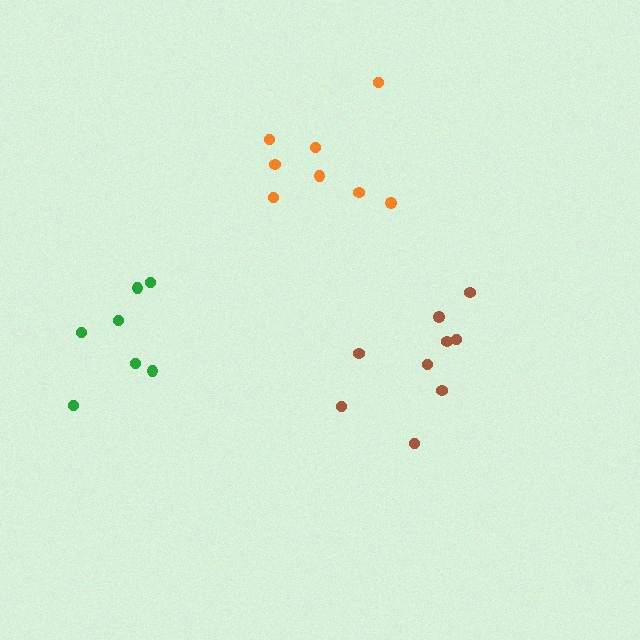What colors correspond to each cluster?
The clusters are colored: green, orange, brown.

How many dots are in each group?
Group 1: 7 dots, Group 2: 8 dots, Group 3: 9 dots (24 total).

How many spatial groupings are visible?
There are 3 spatial groupings.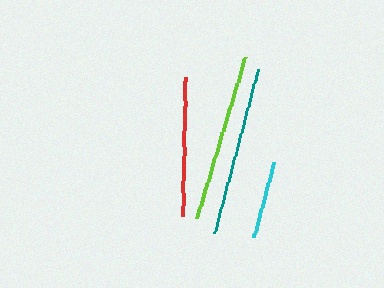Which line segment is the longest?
The teal line is the longest at approximately 171 pixels.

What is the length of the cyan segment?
The cyan segment is approximately 77 pixels long.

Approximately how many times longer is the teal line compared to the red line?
The teal line is approximately 1.2 times the length of the red line.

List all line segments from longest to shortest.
From longest to shortest: teal, lime, red, cyan.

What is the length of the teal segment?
The teal segment is approximately 171 pixels long.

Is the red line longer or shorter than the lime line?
The lime line is longer than the red line.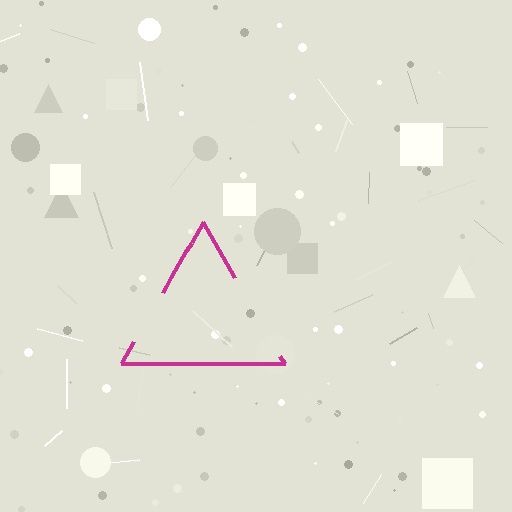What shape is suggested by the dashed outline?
The dashed outline suggests a triangle.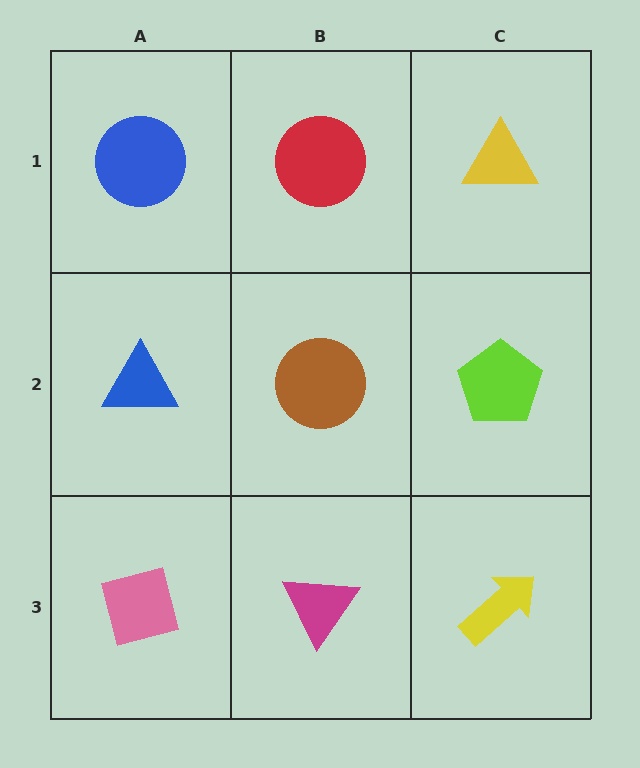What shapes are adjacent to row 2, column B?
A red circle (row 1, column B), a magenta triangle (row 3, column B), a blue triangle (row 2, column A), a lime pentagon (row 2, column C).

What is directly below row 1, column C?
A lime pentagon.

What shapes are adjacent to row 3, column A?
A blue triangle (row 2, column A), a magenta triangle (row 3, column B).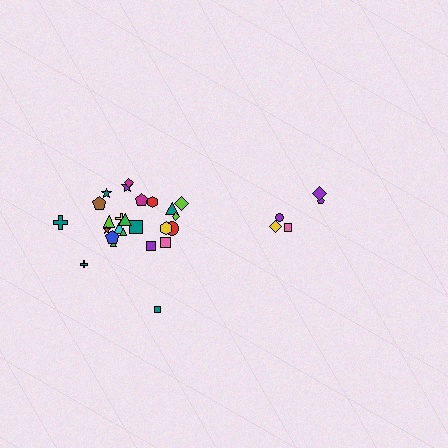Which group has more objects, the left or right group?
The left group.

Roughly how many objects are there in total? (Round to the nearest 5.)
Roughly 30 objects in total.